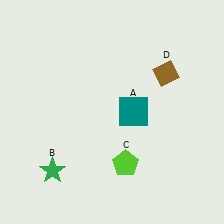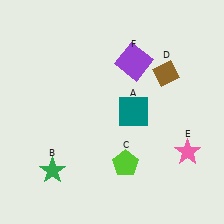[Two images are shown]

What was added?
A pink star (E), a purple square (F) were added in Image 2.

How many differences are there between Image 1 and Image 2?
There are 2 differences between the two images.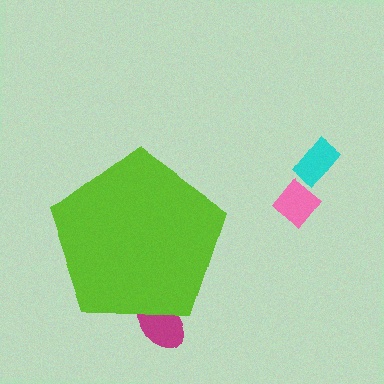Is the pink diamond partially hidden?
No, the pink diamond is fully visible.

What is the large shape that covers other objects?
A lime pentagon.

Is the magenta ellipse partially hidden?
Yes, the magenta ellipse is partially hidden behind the lime pentagon.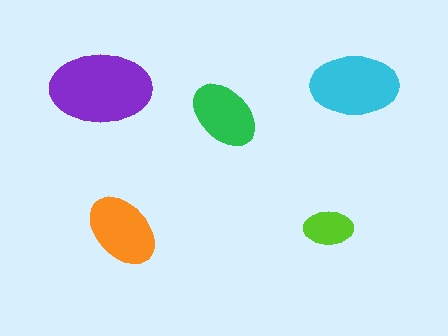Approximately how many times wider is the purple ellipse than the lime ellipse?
About 2 times wider.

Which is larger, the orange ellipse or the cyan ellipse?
The cyan one.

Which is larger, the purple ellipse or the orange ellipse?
The purple one.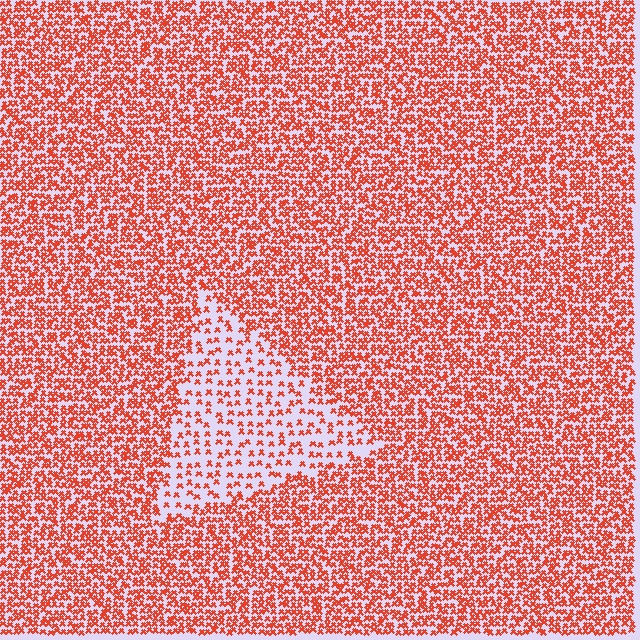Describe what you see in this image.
The image contains small red elements arranged at two different densities. A triangle-shaped region is visible where the elements are less densely packed than the surrounding area.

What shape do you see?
I see a triangle.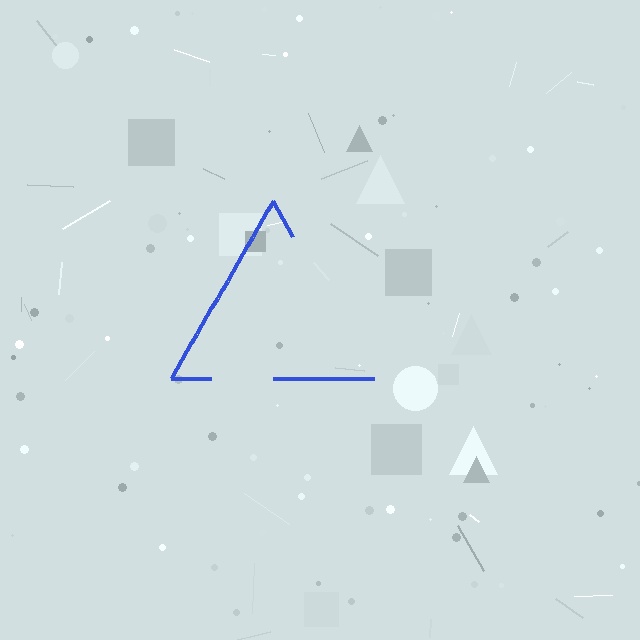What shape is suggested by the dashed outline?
The dashed outline suggests a triangle.